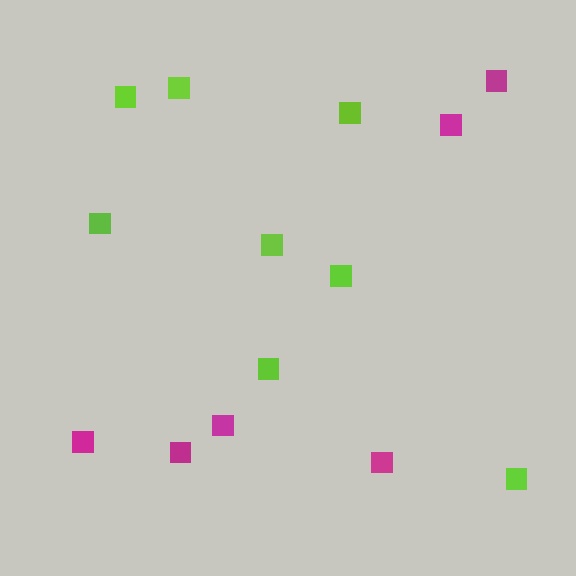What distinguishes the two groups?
There are 2 groups: one group of magenta squares (6) and one group of lime squares (8).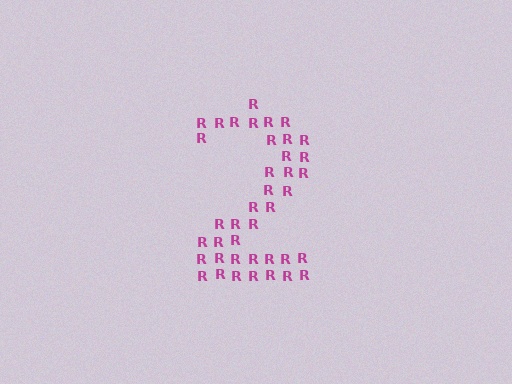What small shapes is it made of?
It is made of small letter R's.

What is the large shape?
The large shape is the digit 2.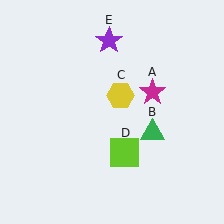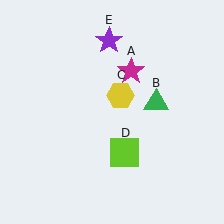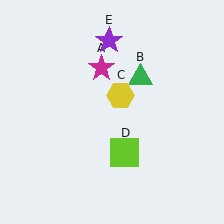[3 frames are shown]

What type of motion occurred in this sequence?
The magenta star (object A), green triangle (object B) rotated counterclockwise around the center of the scene.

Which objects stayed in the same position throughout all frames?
Yellow hexagon (object C) and lime square (object D) and purple star (object E) remained stationary.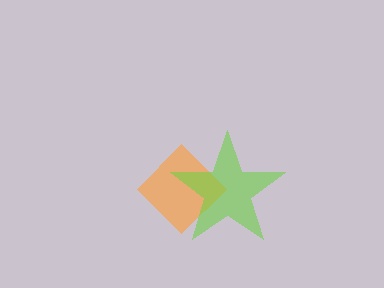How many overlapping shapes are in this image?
There are 2 overlapping shapes in the image.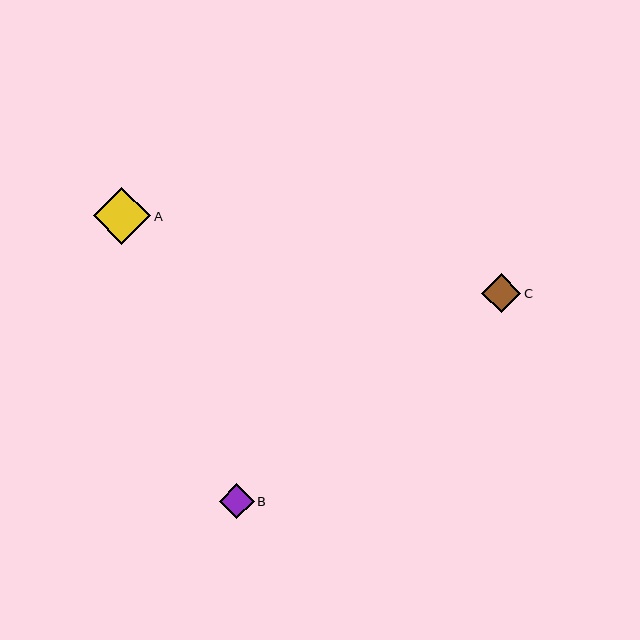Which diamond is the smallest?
Diamond B is the smallest with a size of approximately 35 pixels.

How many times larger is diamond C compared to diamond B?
Diamond C is approximately 1.1 times the size of diamond B.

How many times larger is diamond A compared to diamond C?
Diamond A is approximately 1.5 times the size of diamond C.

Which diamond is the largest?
Diamond A is the largest with a size of approximately 57 pixels.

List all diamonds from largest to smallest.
From largest to smallest: A, C, B.